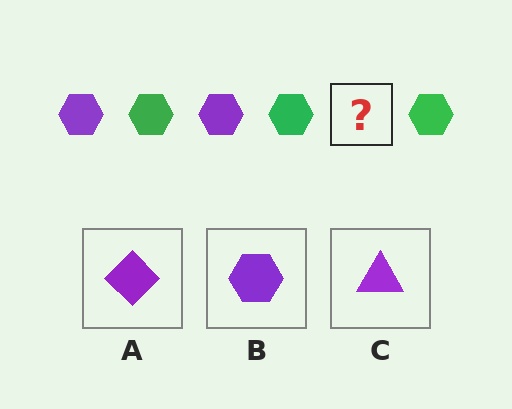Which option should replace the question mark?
Option B.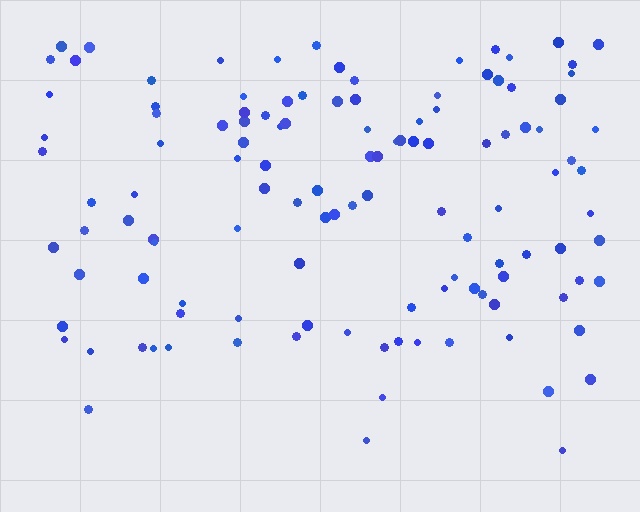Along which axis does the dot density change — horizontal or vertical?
Vertical.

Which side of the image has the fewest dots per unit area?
The bottom.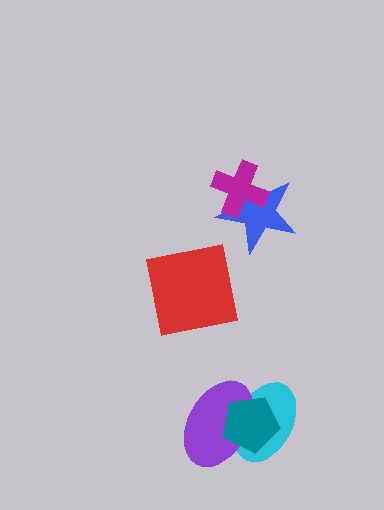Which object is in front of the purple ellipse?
The teal pentagon is in front of the purple ellipse.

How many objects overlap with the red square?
0 objects overlap with the red square.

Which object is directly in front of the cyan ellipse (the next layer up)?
The purple ellipse is directly in front of the cyan ellipse.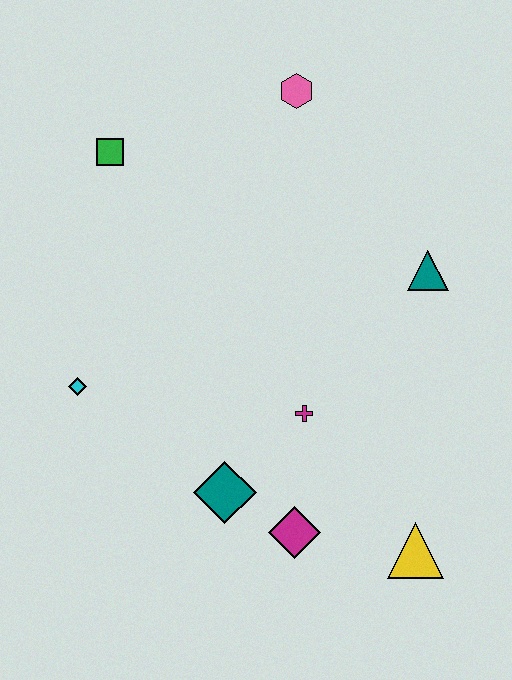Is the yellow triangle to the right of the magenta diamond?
Yes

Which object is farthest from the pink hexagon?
The yellow triangle is farthest from the pink hexagon.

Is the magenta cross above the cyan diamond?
No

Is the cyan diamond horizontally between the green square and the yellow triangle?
No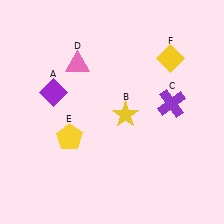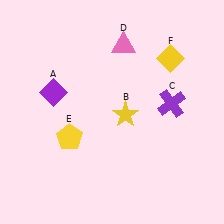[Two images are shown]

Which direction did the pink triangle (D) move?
The pink triangle (D) moved right.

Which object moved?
The pink triangle (D) moved right.